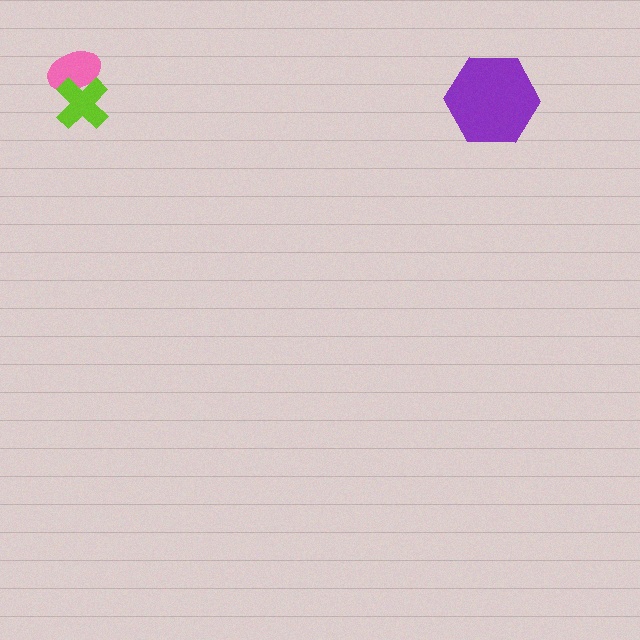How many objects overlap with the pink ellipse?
1 object overlaps with the pink ellipse.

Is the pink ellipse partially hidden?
Yes, it is partially covered by another shape.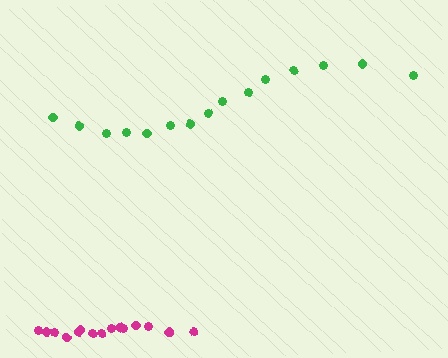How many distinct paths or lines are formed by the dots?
There are 2 distinct paths.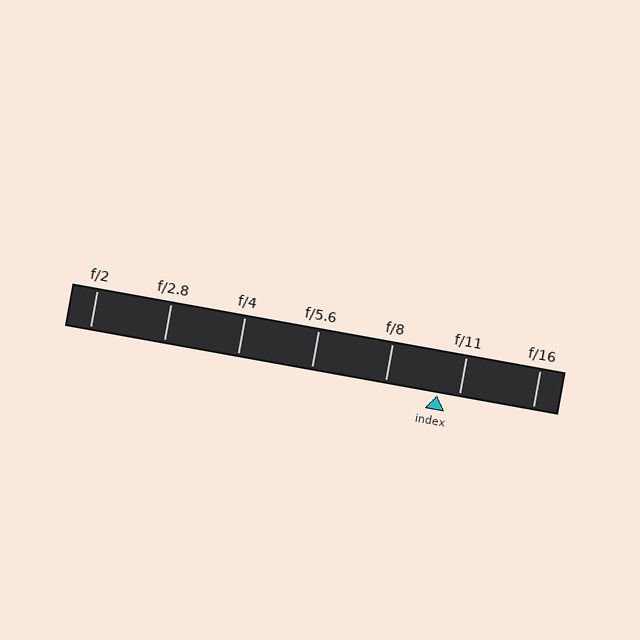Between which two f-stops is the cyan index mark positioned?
The index mark is between f/8 and f/11.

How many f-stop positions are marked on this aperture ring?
There are 7 f-stop positions marked.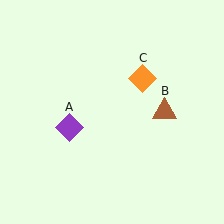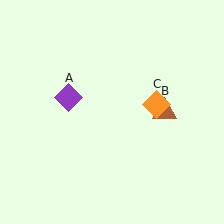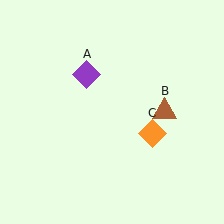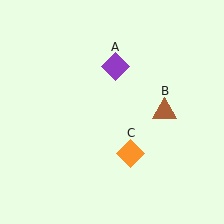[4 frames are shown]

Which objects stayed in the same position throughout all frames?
Brown triangle (object B) remained stationary.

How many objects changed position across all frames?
2 objects changed position: purple diamond (object A), orange diamond (object C).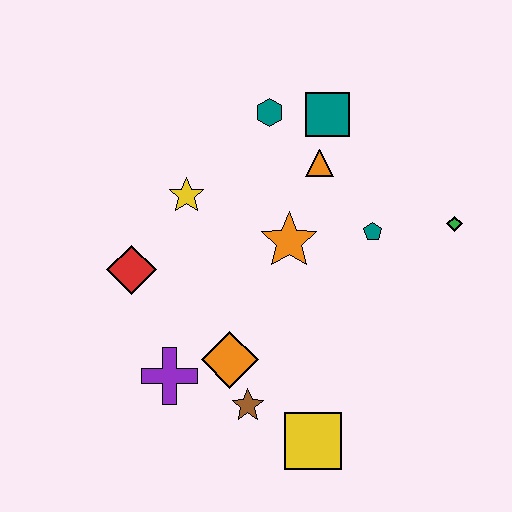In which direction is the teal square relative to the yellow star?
The teal square is to the right of the yellow star.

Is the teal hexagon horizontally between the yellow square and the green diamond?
No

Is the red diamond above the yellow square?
Yes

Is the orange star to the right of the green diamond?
No